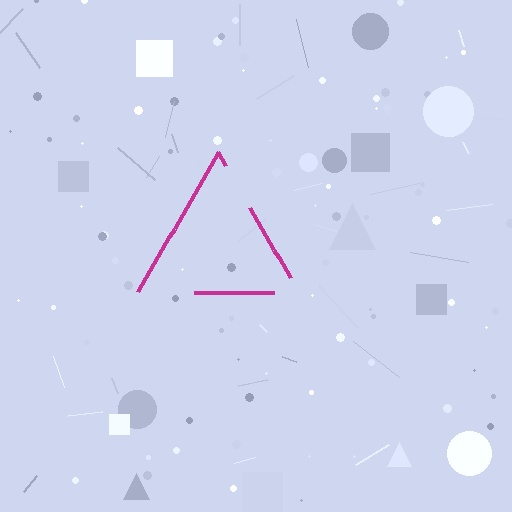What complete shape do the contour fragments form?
The contour fragments form a triangle.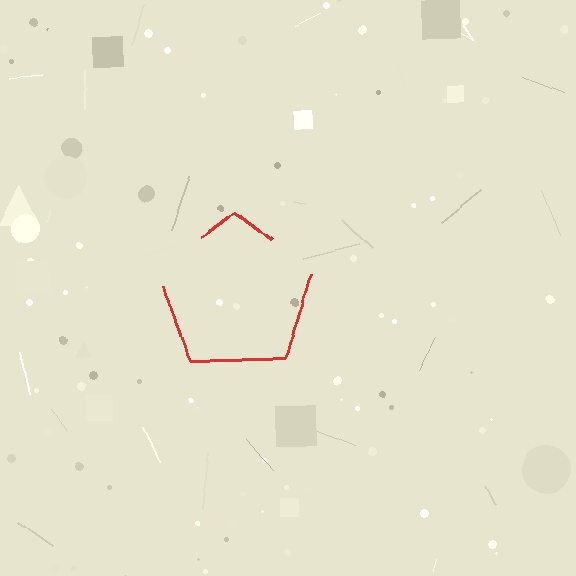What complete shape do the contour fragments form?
The contour fragments form a pentagon.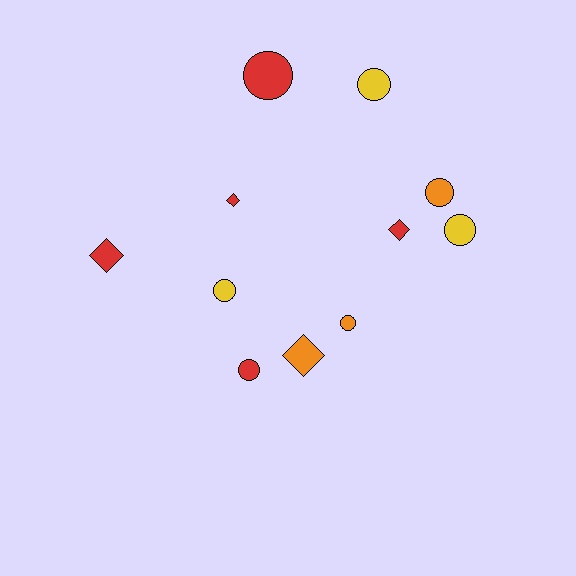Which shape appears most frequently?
Circle, with 7 objects.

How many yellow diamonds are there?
There are no yellow diamonds.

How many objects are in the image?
There are 11 objects.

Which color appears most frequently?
Red, with 5 objects.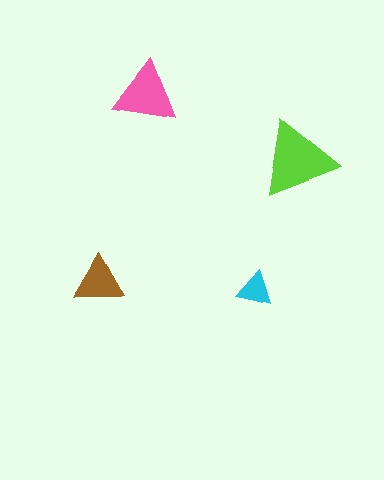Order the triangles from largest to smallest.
the lime one, the pink one, the brown one, the cyan one.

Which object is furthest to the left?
The brown triangle is leftmost.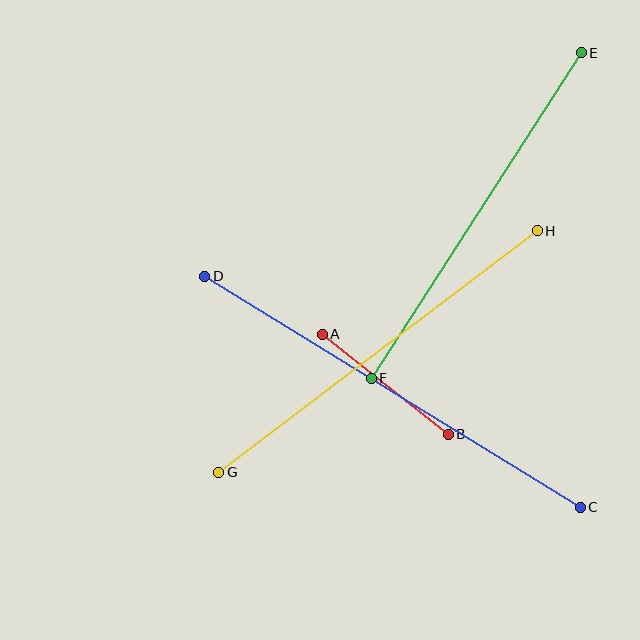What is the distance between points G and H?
The distance is approximately 399 pixels.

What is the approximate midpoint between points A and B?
The midpoint is at approximately (385, 384) pixels.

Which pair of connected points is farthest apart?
Points C and D are farthest apart.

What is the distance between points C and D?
The distance is approximately 441 pixels.